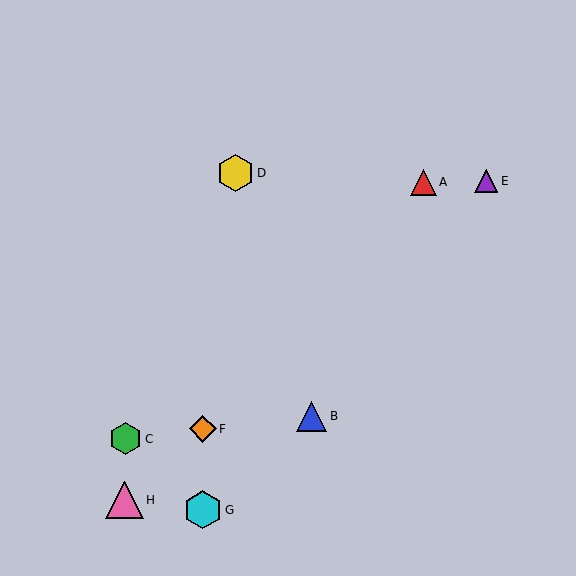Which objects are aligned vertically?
Objects F, G are aligned vertically.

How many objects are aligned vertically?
2 objects (F, G) are aligned vertically.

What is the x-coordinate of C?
Object C is at x≈126.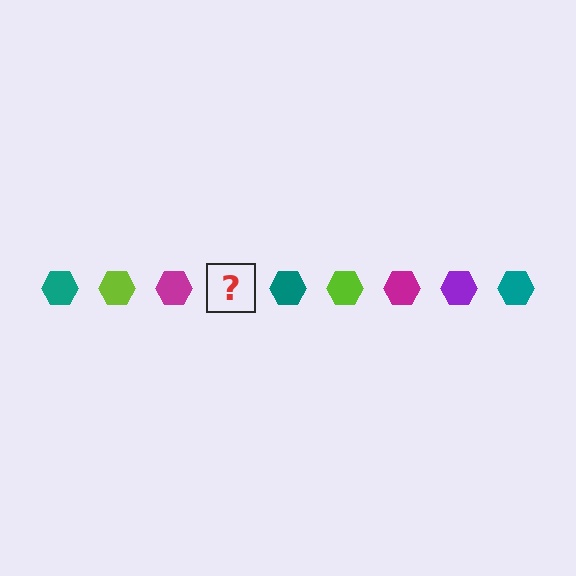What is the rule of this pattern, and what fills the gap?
The rule is that the pattern cycles through teal, lime, magenta, purple hexagons. The gap should be filled with a purple hexagon.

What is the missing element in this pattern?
The missing element is a purple hexagon.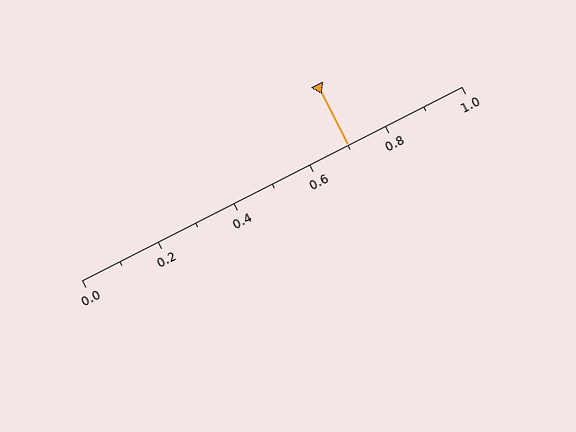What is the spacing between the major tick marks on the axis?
The major ticks are spaced 0.2 apart.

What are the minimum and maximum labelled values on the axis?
The axis runs from 0.0 to 1.0.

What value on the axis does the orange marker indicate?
The marker indicates approximately 0.7.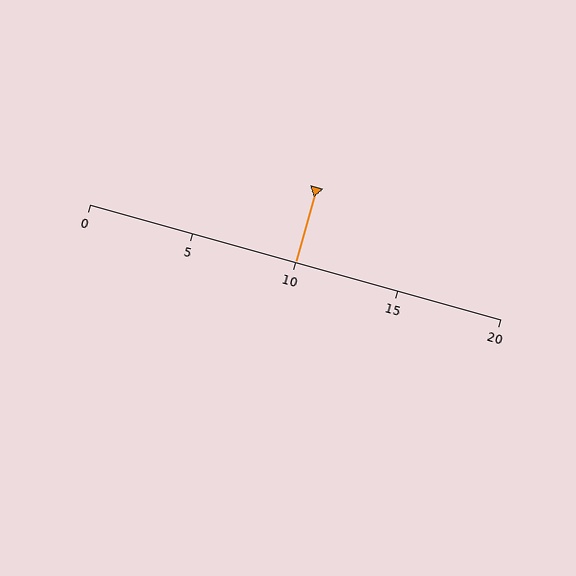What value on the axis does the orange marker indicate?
The marker indicates approximately 10.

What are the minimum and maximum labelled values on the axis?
The axis runs from 0 to 20.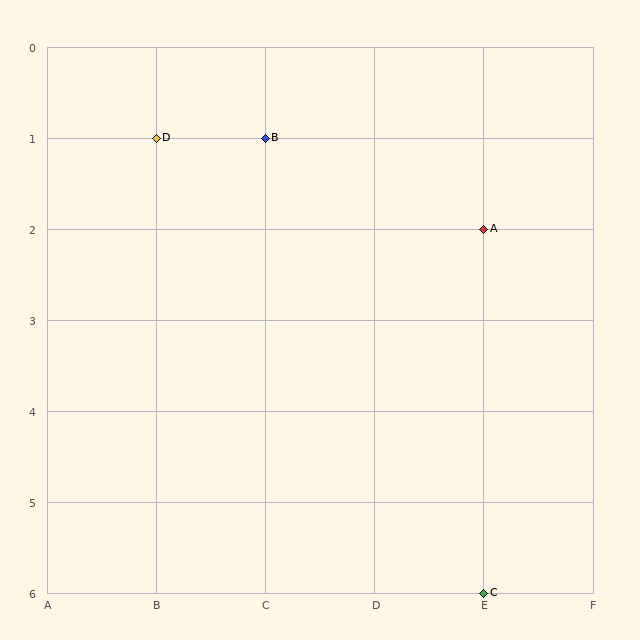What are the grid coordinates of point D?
Point D is at grid coordinates (B, 1).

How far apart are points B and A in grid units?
Points B and A are 2 columns and 1 row apart (about 2.2 grid units diagonally).